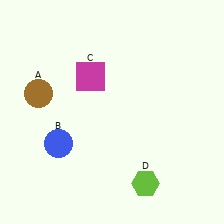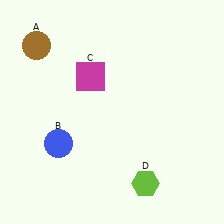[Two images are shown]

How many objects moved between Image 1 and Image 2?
1 object moved between the two images.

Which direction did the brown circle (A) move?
The brown circle (A) moved up.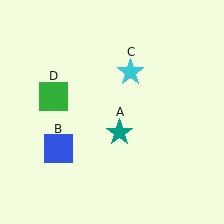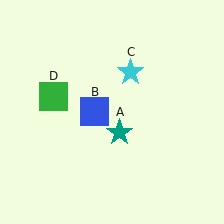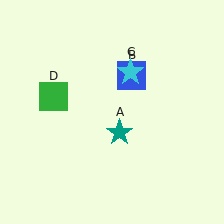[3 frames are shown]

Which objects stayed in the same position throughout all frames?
Teal star (object A) and cyan star (object C) and green square (object D) remained stationary.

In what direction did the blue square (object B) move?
The blue square (object B) moved up and to the right.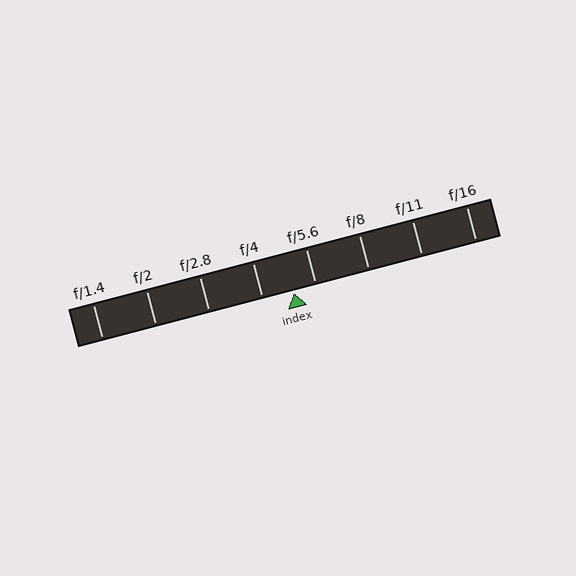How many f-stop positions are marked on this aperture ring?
There are 8 f-stop positions marked.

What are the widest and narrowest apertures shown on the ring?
The widest aperture shown is f/1.4 and the narrowest is f/16.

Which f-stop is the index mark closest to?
The index mark is closest to f/5.6.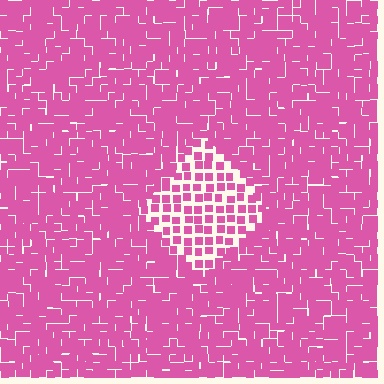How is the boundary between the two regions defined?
The boundary is defined by a change in element density (approximately 1.9x ratio). All elements are the same color, size, and shape.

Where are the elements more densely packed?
The elements are more densely packed outside the diamond boundary.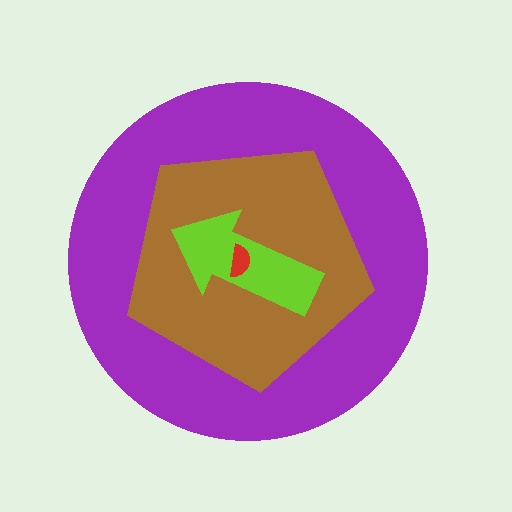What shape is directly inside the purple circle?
The brown pentagon.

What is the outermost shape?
The purple circle.